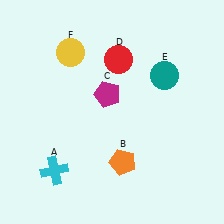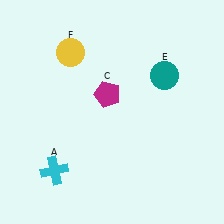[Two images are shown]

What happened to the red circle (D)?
The red circle (D) was removed in Image 2. It was in the top-right area of Image 1.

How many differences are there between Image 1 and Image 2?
There are 2 differences between the two images.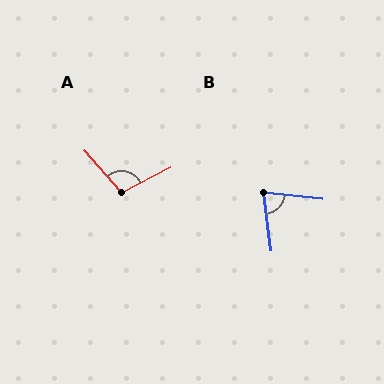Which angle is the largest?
A, at approximately 104 degrees.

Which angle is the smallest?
B, at approximately 76 degrees.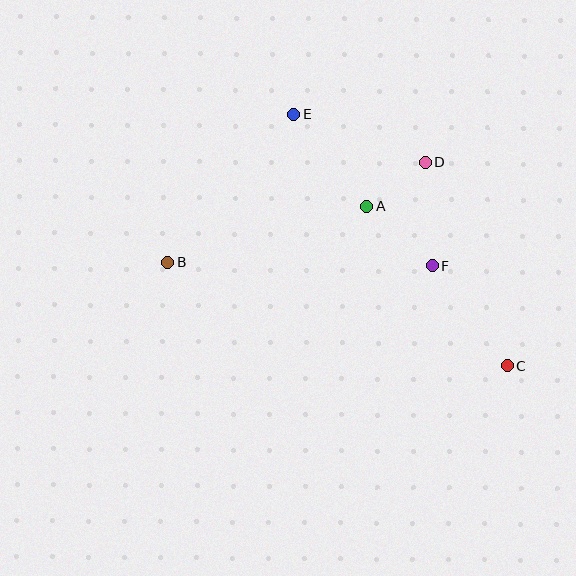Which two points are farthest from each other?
Points B and C are farthest from each other.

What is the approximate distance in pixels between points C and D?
The distance between C and D is approximately 219 pixels.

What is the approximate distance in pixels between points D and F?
The distance between D and F is approximately 104 pixels.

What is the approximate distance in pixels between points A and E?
The distance between A and E is approximately 117 pixels.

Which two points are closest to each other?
Points A and D are closest to each other.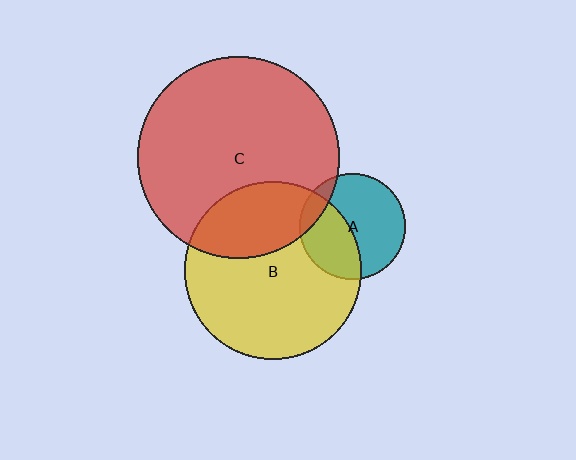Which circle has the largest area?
Circle C (red).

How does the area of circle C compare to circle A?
Approximately 3.6 times.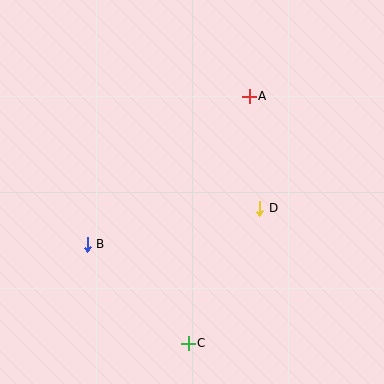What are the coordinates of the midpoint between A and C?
The midpoint between A and C is at (219, 220).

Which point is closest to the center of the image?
Point D at (260, 208) is closest to the center.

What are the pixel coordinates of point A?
Point A is at (249, 96).